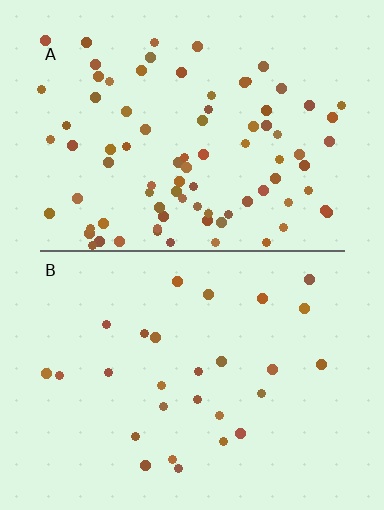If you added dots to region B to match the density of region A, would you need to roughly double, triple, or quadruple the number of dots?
Approximately triple.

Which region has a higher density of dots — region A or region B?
A (the top).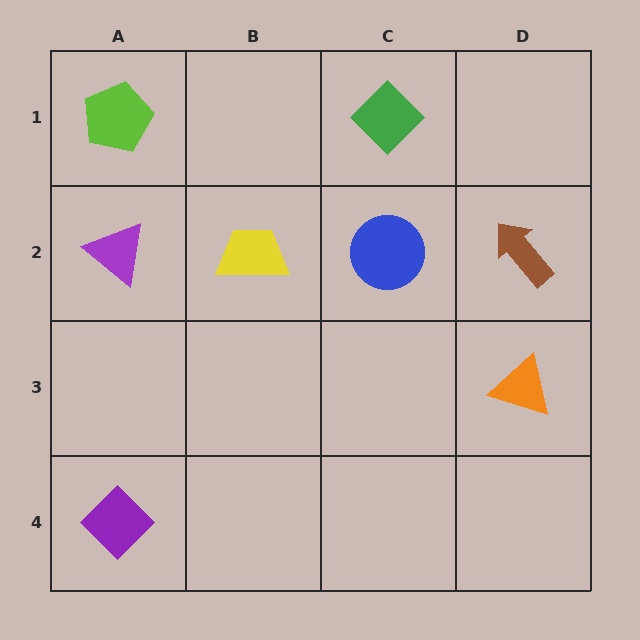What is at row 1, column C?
A green diamond.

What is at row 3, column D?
An orange triangle.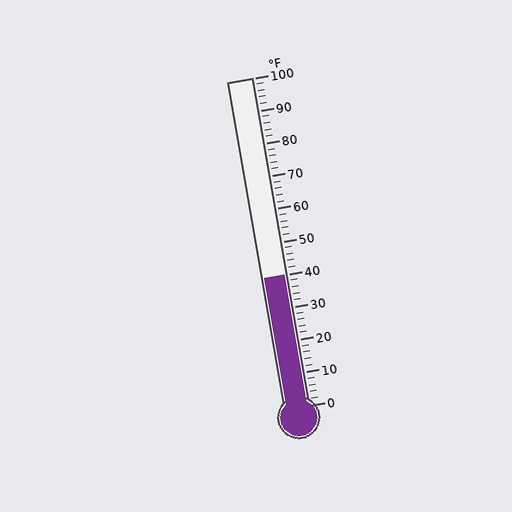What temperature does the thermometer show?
The thermometer shows approximately 40°F.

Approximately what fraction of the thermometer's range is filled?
The thermometer is filled to approximately 40% of its range.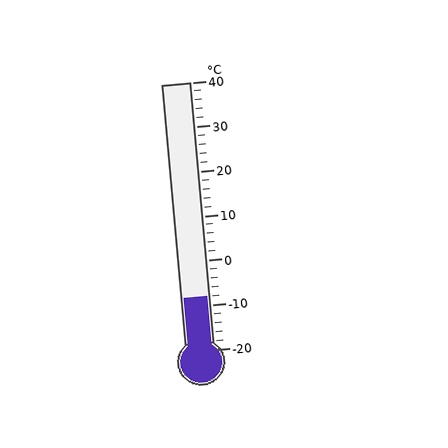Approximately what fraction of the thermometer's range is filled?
The thermometer is filled to approximately 20% of its range.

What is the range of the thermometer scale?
The thermometer scale ranges from -20°C to 40°C.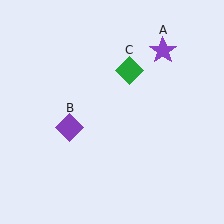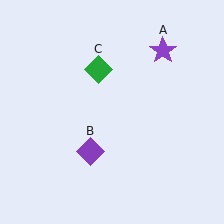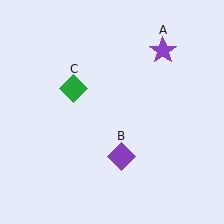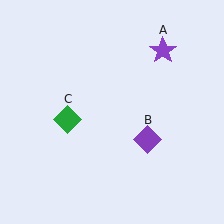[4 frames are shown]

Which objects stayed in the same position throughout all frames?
Purple star (object A) remained stationary.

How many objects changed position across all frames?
2 objects changed position: purple diamond (object B), green diamond (object C).